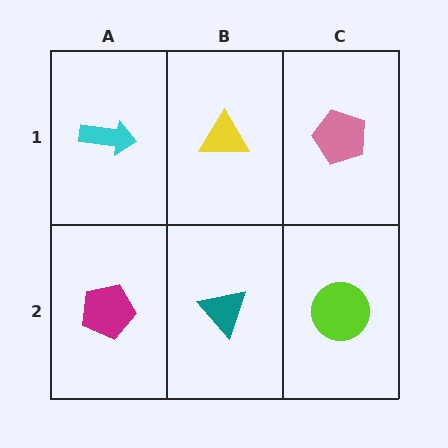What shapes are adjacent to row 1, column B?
A teal triangle (row 2, column B), a cyan arrow (row 1, column A), a pink pentagon (row 1, column C).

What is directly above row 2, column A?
A cyan arrow.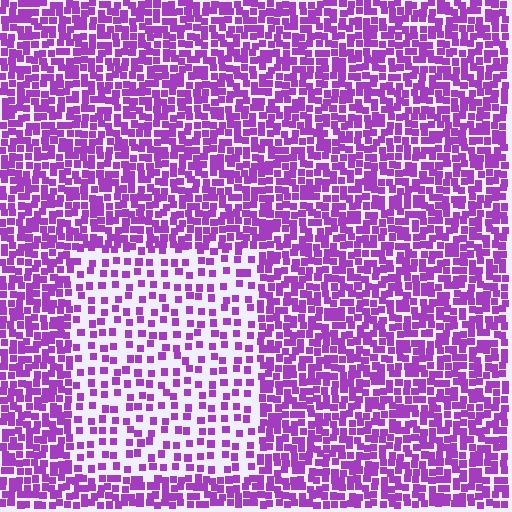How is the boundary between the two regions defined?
The boundary is defined by a change in element density (approximately 2.3x ratio). All elements are the same color, size, and shape.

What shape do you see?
I see a rectangle.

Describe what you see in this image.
The image contains small purple elements arranged at two different densities. A rectangle-shaped region is visible where the elements are less densely packed than the surrounding area.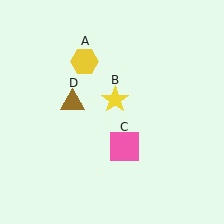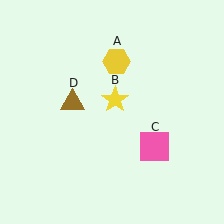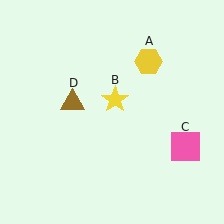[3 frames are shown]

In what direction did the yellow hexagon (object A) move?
The yellow hexagon (object A) moved right.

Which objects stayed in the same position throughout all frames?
Yellow star (object B) and brown triangle (object D) remained stationary.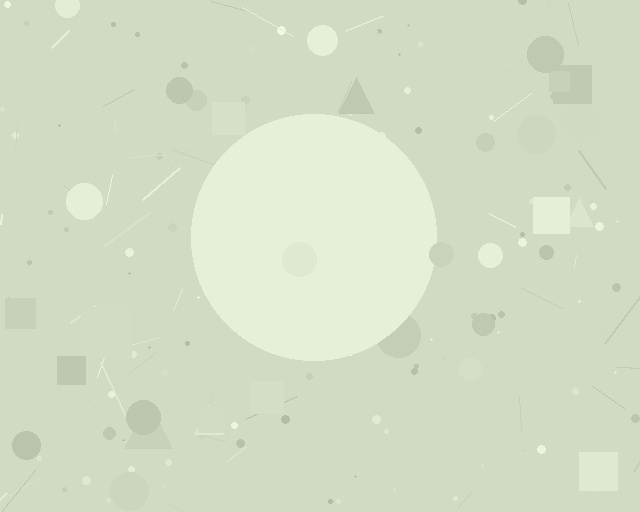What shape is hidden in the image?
A circle is hidden in the image.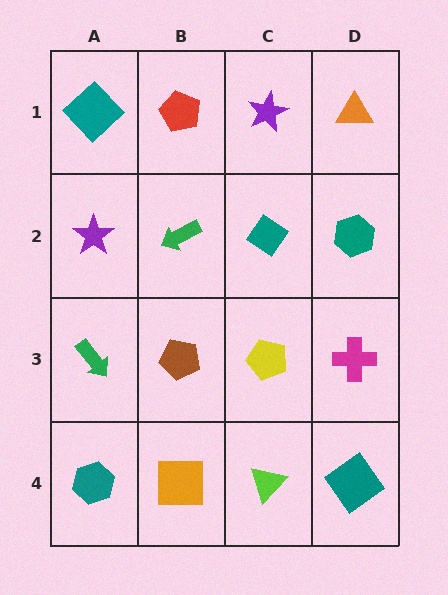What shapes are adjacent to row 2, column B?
A red pentagon (row 1, column B), a brown pentagon (row 3, column B), a purple star (row 2, column A), a teal diamond (row 2, column C).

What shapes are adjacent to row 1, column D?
A teal hexagon (row 2, column D), a purple star (row 1, column C).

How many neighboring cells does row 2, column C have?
4.